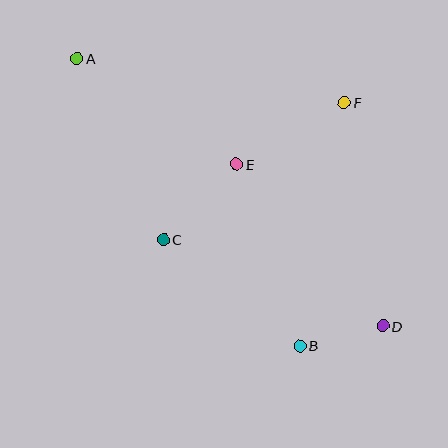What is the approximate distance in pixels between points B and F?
The distance between B and F is approximately 247 pixels.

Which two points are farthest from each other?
Points A and D are farthest from each other.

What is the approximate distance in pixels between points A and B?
The distance between A and B is approximately 364 pixels.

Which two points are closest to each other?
Points B and D are closest to each other.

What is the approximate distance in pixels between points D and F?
The distance between D and F is approximately 227 pixels.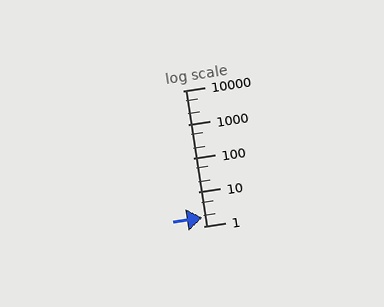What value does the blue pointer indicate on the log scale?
The pointer indicates approximately 1.8.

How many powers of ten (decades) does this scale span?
The scale spans 4 decades, from 1 to 10000.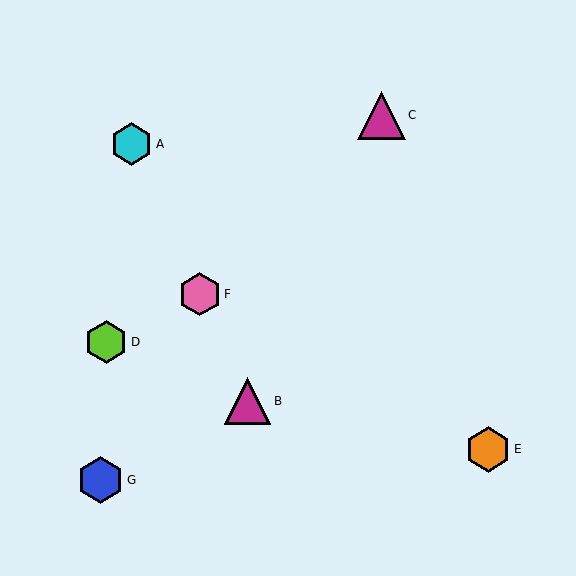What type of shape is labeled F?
Shape F is a pink hexagon.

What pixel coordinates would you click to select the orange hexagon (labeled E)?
Click at (488, 449) to select the orange hexagon E.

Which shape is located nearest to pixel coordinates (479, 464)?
The orange hexagon (labeled E) at (488, 449) is nearest to that location.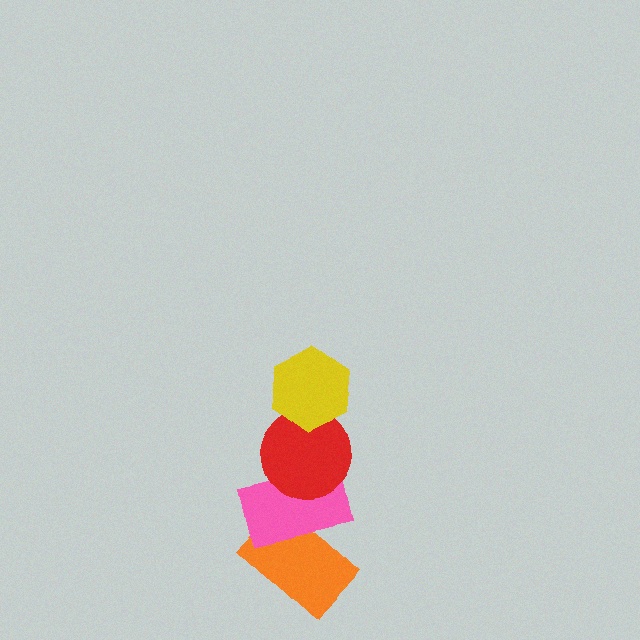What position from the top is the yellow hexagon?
The yellow hexagon is 1st from the top.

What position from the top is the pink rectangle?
The pink rectangle is 3rd from the top.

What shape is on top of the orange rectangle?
The pink rectangle is on top of the orange rectangle.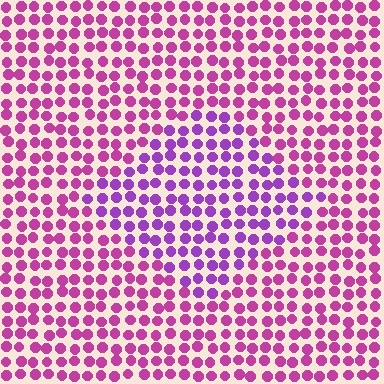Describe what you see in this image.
The image is filled with small magenta elements in a uniform arrangement. A diamond-shaped region is visible where the elements are tinted to a slightly different hue, forming a subtle color boundary.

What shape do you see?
I see a diamond.